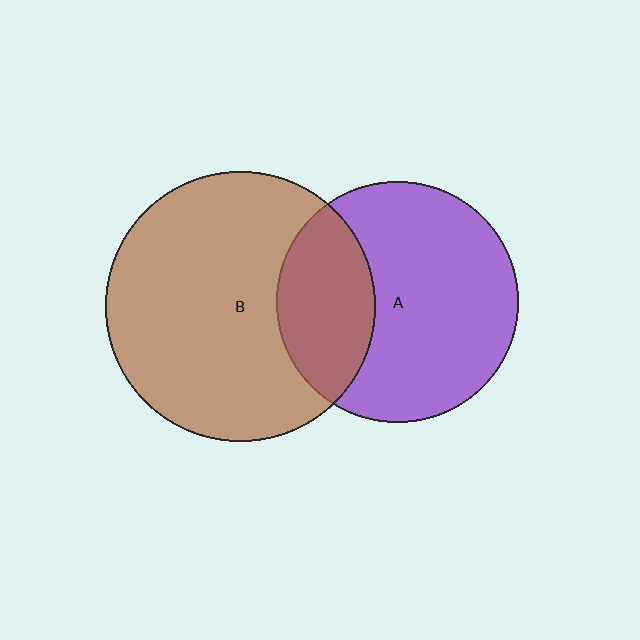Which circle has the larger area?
Circle B (brown).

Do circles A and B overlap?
Yes.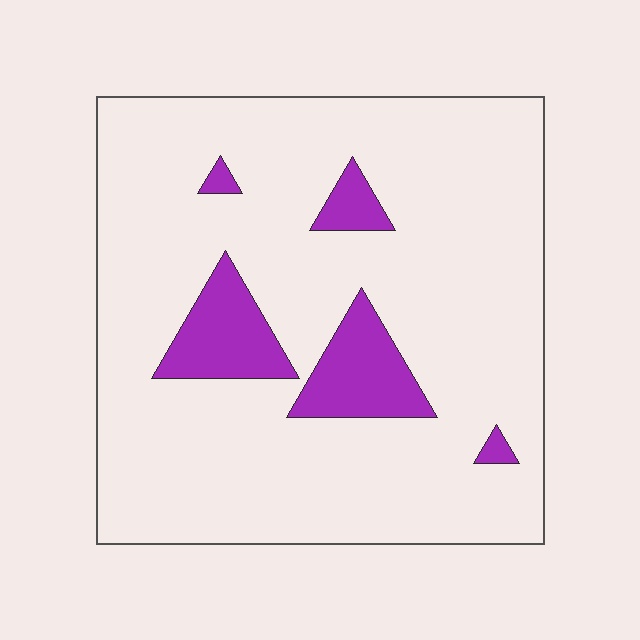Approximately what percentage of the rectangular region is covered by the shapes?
Approximately 10%.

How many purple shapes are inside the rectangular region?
5.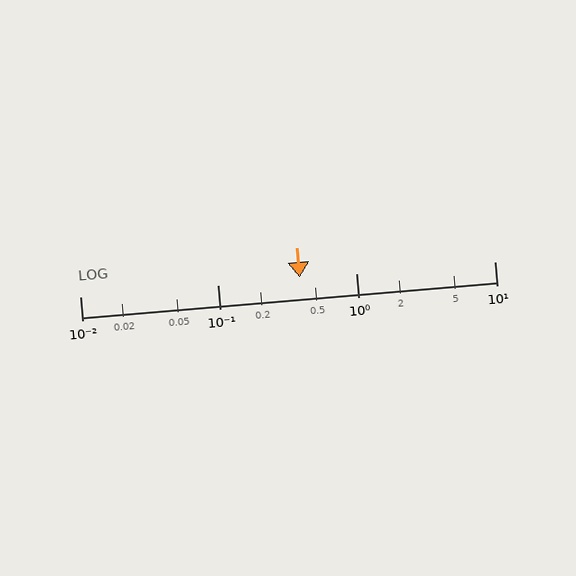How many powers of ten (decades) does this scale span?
The scale spans 3 decades, from 0.01 to 10.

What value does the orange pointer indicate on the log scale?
The pointer indicates approximately 0.39.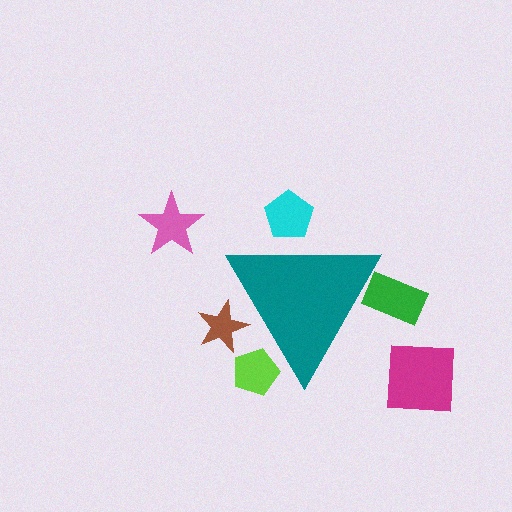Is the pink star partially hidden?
No, the pink star is fully visible.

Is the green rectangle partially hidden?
Yes, the green rectangle is partially hidden behind the teal triangle.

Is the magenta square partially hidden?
No, the magenta square is fully visible.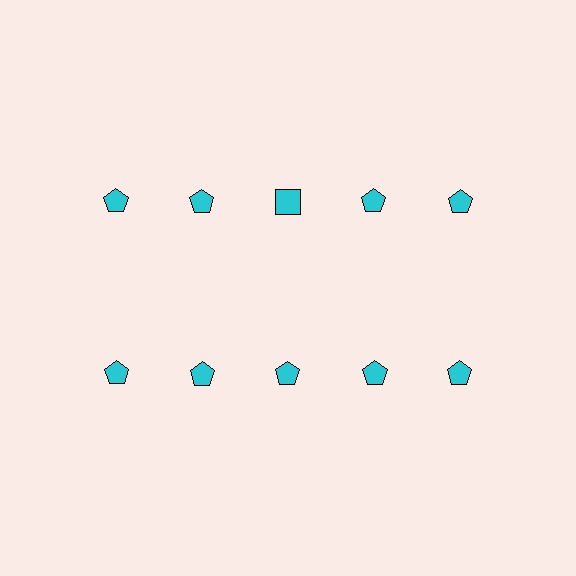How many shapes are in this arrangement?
There are 10 shapes arranged in a grid pattern.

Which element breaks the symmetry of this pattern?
The cyan square in the top row, center column breaks the symmetry. All other shapes are cyan pentagons.